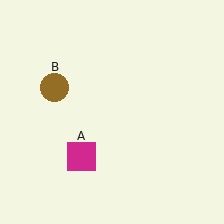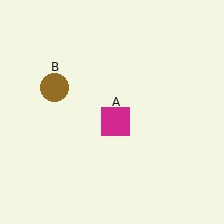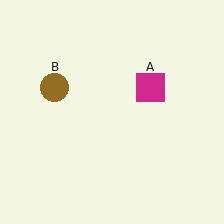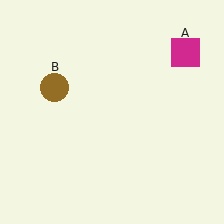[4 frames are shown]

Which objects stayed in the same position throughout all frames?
Brown circle (object B) remained stationary.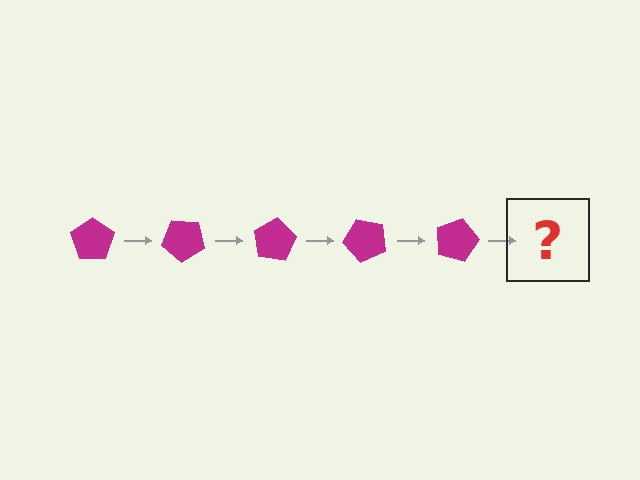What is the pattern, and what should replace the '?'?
The pattern is that the pentagon rotates 40 degrees each step. The '?' should be a magenta pentagon rotated 200 degrees.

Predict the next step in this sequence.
The next step is a magenta pentagon rotated 200 degrees.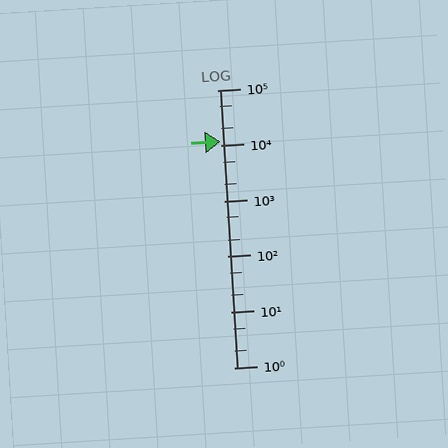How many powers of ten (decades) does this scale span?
The scale spans 5 decades, from 1 to 100000.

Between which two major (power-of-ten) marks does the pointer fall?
The pointer is between 10000 and 100000.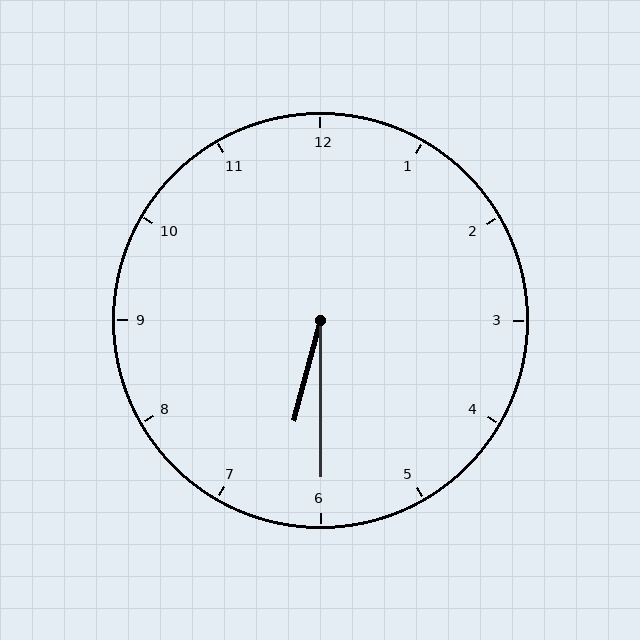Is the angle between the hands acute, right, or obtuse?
It is acute.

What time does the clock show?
6:30.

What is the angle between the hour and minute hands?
Approximately 15 degrees.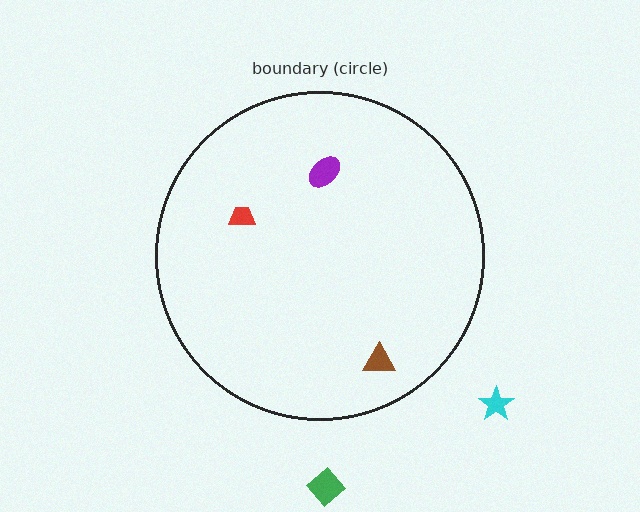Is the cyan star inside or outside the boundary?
Outside.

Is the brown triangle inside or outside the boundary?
Inside.